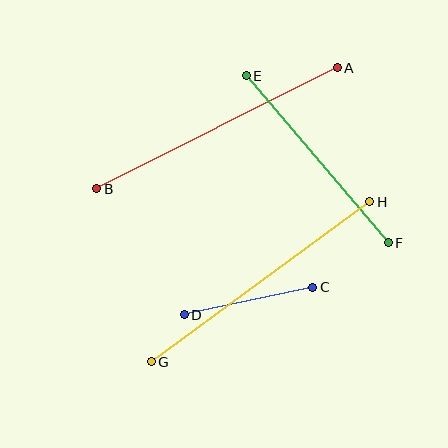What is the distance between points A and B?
The distance is approximately 269 pixels.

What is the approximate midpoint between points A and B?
The midpoint is at approximately (217, 128) pixels.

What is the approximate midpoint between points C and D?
The midpoint is at approximately (249, 301) pixels.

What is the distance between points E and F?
The distance is approximately 219 pixels.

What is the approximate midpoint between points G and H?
The midpoint is at approximately (260, 282) pixels.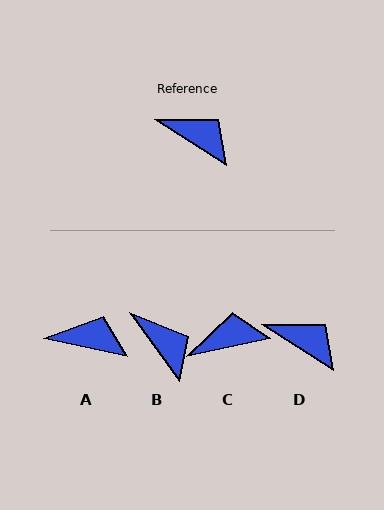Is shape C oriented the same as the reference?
No, it is off by about 44 degrees.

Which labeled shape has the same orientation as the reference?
D.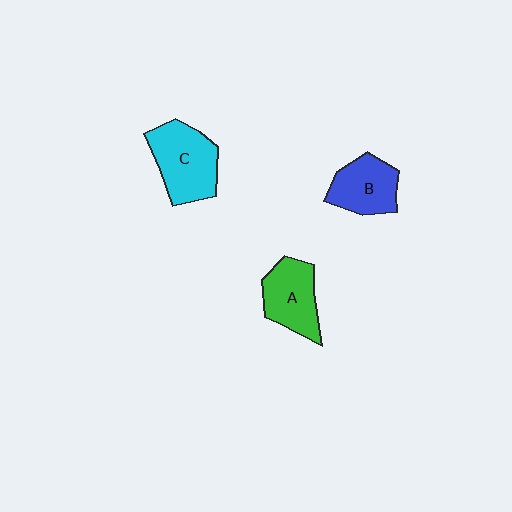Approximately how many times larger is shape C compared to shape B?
Approximately 1.3 times.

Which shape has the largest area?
Shape C (cyan).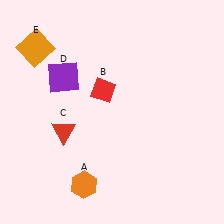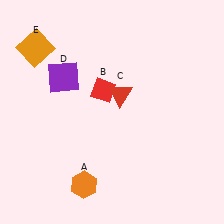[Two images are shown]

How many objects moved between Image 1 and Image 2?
1 object moved between the two images.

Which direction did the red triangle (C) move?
The red triangle (C) moved right.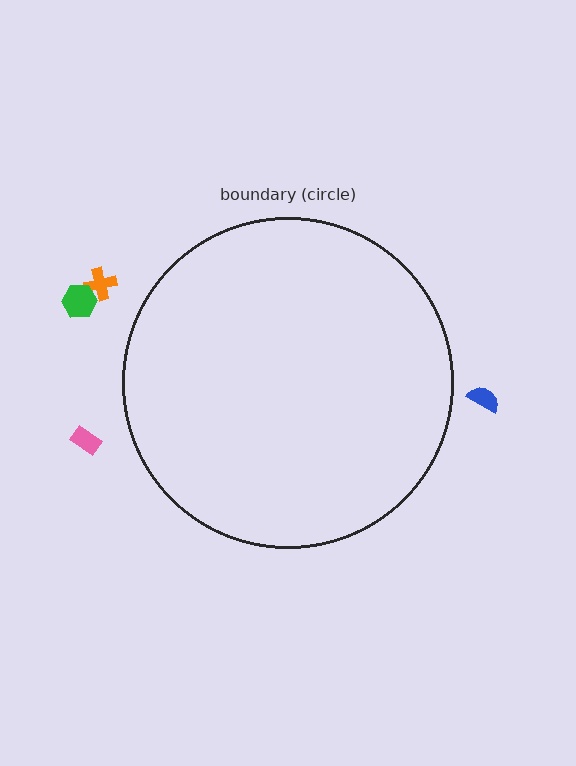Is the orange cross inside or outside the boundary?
Outside.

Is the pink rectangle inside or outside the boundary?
Outside.